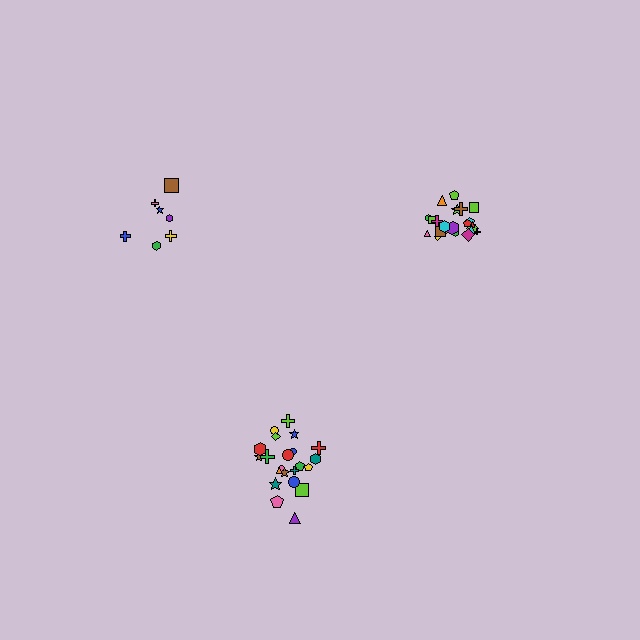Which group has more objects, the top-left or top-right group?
The top-right group.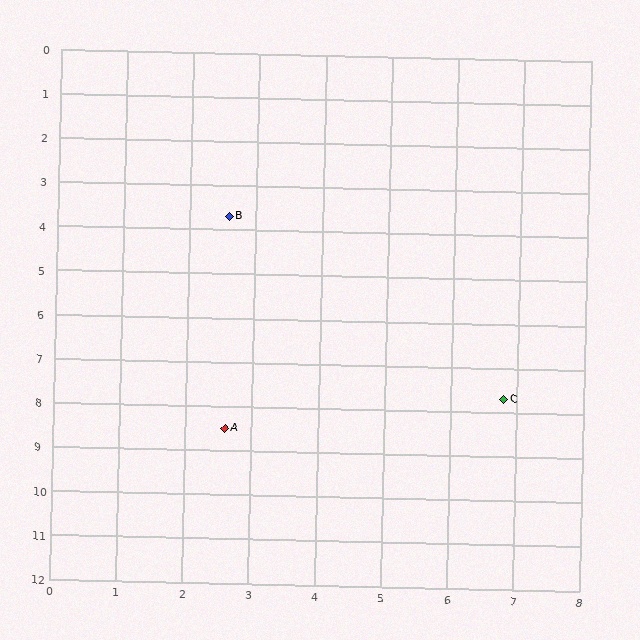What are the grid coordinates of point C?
Point C is at approximately (6.8, 7.7).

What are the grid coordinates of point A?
Point A is at approximately (2.6, 8.5).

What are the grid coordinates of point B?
Point B is at approximately (2.6, 3.7).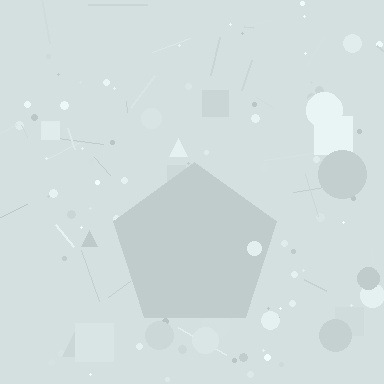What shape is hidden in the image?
A pentagon is hidden in the image.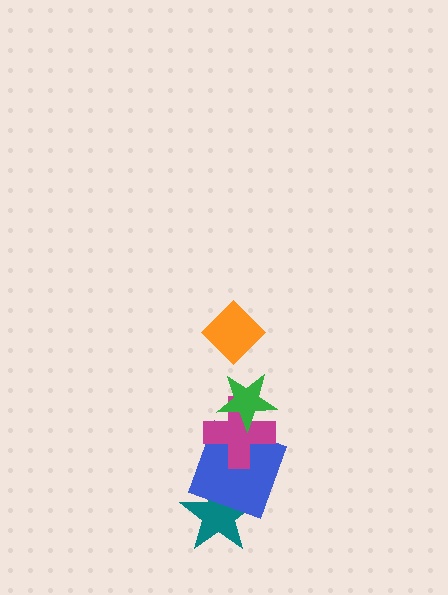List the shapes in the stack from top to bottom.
From top to bottom: the orange diamond, the green star, the magenta cross, the blue square, the teal star.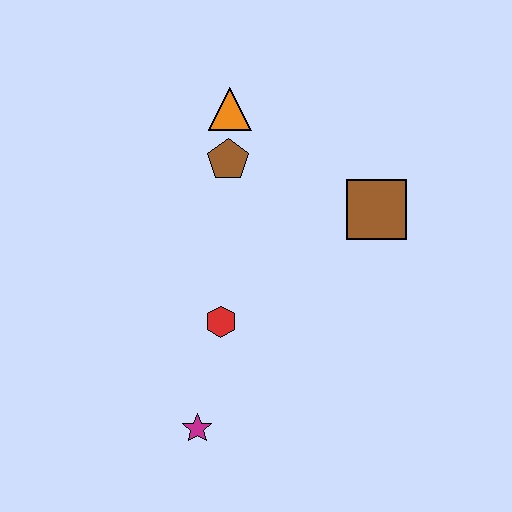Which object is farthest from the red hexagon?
The orange triangle is farthest from the red hexagon.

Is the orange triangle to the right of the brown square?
No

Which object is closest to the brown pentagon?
The orange triangle is closest to the brown pentagon.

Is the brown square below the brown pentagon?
Yes